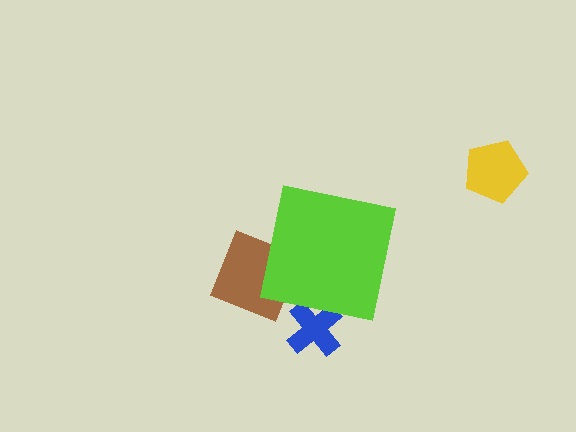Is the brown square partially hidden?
Yes, the brown square is partially hidden behind the lime square.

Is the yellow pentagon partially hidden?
No, the yellow pentagon is fully visible.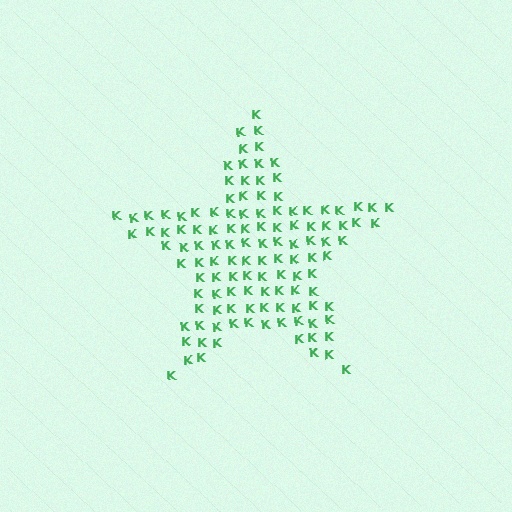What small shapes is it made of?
It is made of small letter K's.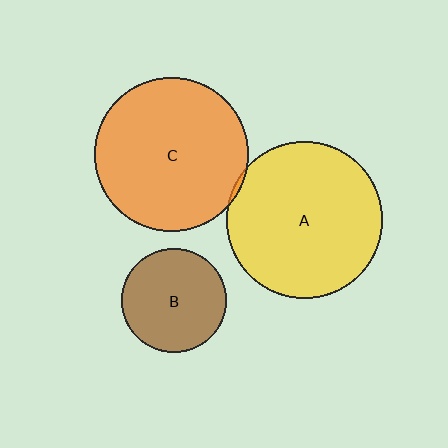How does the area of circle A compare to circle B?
Approximately 2.2 times.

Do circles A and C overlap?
Yes.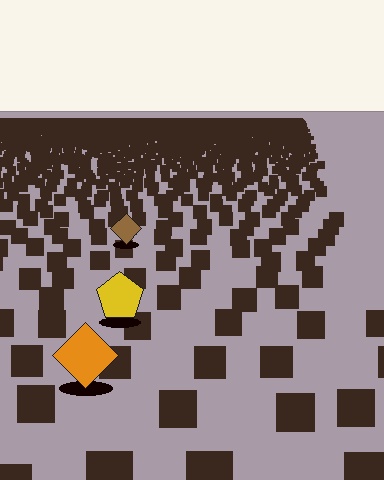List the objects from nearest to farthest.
From nearest to farthest: the orange diamond, the yellow pentagon, the brown diamond.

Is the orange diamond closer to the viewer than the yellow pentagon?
Yes. The orange diamond is closer — you can tell from the texture gradient: the ground texture is coarser near it.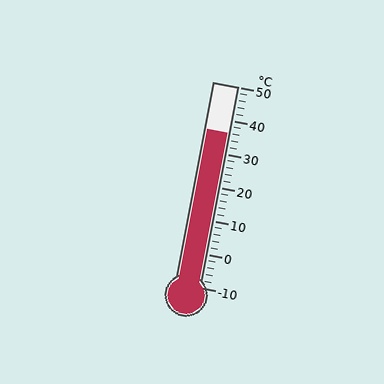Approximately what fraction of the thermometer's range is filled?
The thermometer is filled to approximately 75% of its range.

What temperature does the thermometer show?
The thermometer shows approximately 36°C.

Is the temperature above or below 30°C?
The temperature is above 30°C.